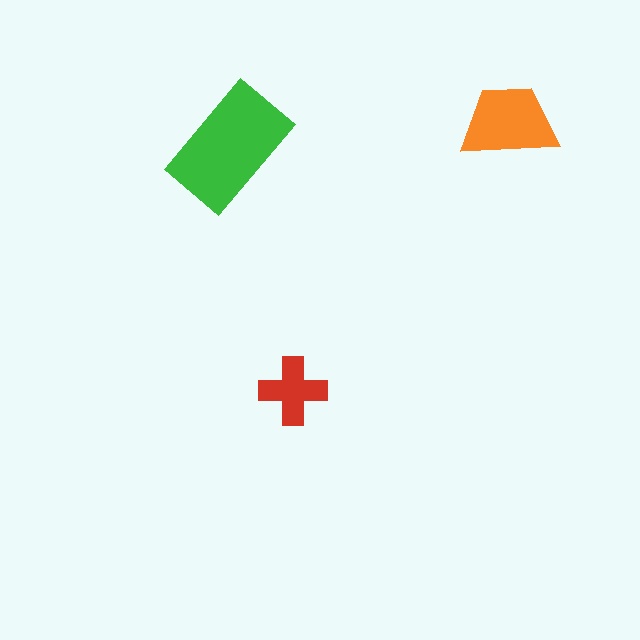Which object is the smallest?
The red cross.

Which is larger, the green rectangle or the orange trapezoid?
The green rectangle.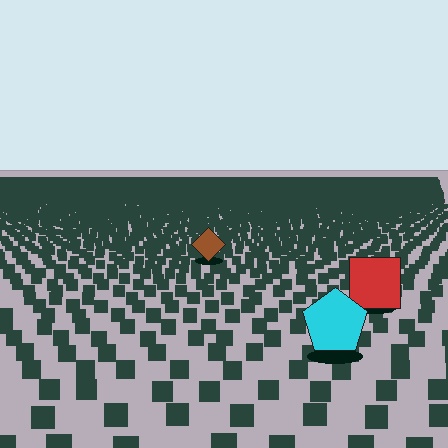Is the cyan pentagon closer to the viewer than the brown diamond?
Yes. The cyan pentagon is closer — you can tell from the texture gradient: the ground texture is coarser near it.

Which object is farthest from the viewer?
The brown diamond is farthest from the viewer. It appears smaller and the ground texture around it is denser.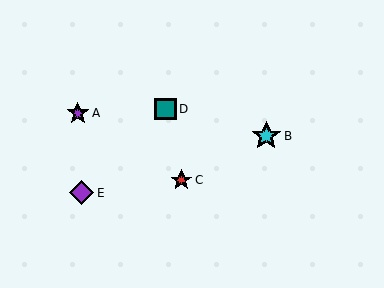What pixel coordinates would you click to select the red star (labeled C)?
Click at (181, 180) to select the red star C.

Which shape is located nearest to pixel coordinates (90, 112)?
The purple star (labeled A) at (78, 113) is nearest to that location.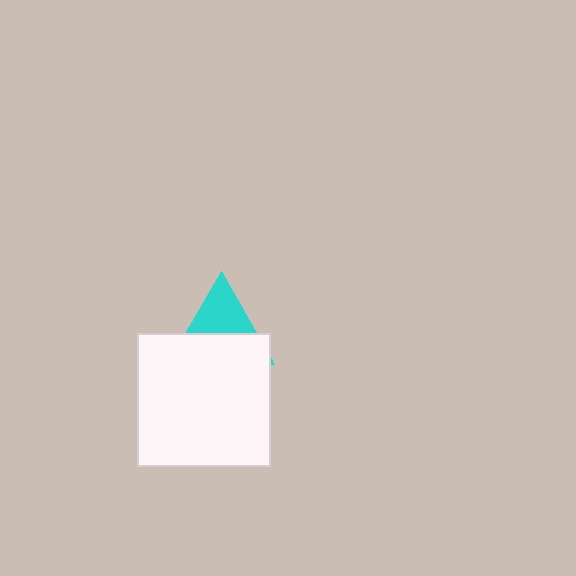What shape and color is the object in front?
The object in front is a white square.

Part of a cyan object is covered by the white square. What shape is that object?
It is a triangle.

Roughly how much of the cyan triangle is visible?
A small part of it is visible (roughly 44%).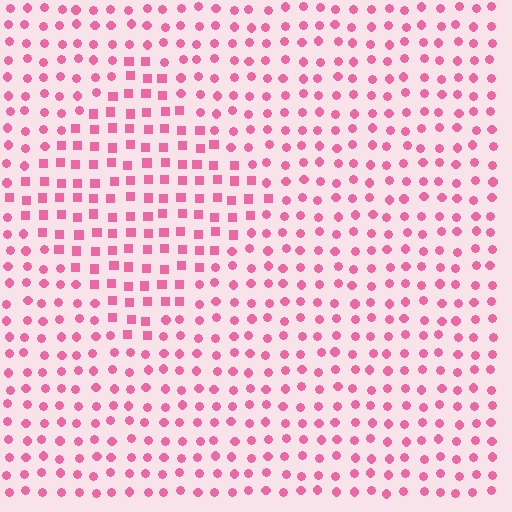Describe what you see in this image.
The image is filled with small pink elements arranged in a uniform grid. A diamond-shaped region contains squares, while the surrounding area contains circles. The boundary is defined purely by the change in element shape.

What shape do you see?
I see a diamond.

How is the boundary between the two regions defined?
The boundary is defined by a change in element shape: squares inside vs. circles outside. All elements share the same color and spacing.